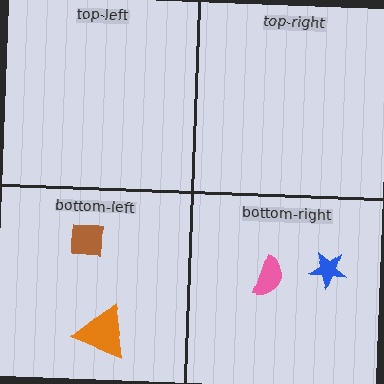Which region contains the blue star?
The bottom-right region.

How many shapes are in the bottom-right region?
2.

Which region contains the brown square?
The bottom-left region.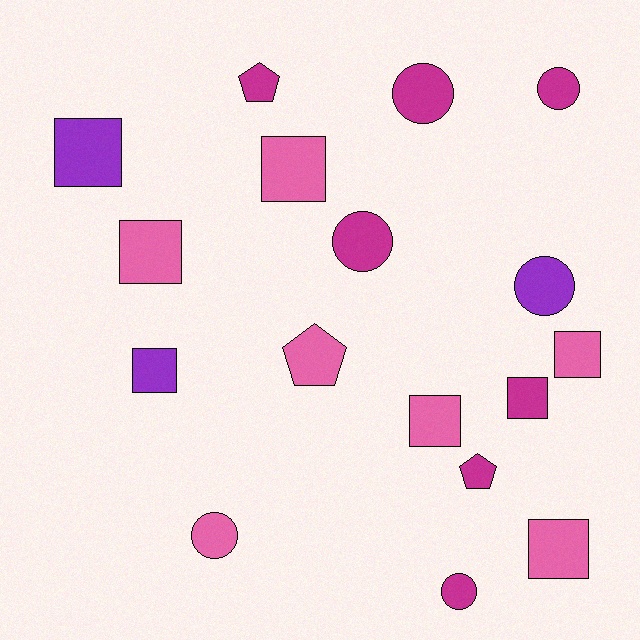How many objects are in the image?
There are 17 objects.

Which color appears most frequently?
Magenta, with 7 objects.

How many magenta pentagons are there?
There are 2 magenta pentagons.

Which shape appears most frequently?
Square, with 8 objects.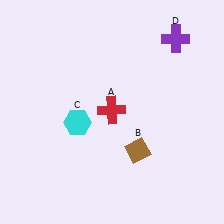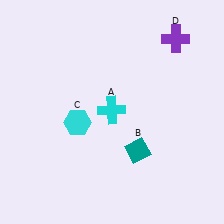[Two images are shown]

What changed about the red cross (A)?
In Image 1, A is red. In Image 2, it changed to cyan.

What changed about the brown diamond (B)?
In Image 1, B is brown. In Image 2, it changed to teal.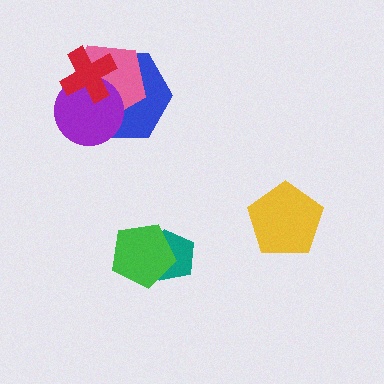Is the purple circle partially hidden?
Yes, it is partially covered by another shape.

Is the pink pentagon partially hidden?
Yes, it is partially covered by another shape.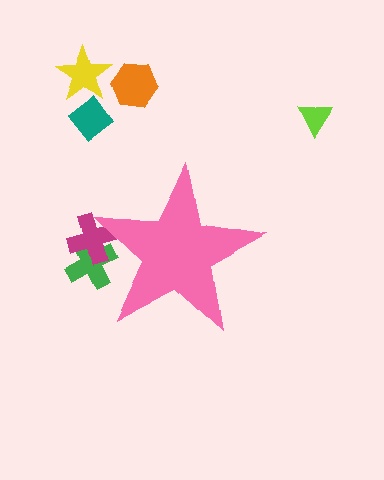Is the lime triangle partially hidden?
No, the lime triangle is fully visible.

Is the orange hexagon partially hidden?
No, the orange hexagon is fully visible.